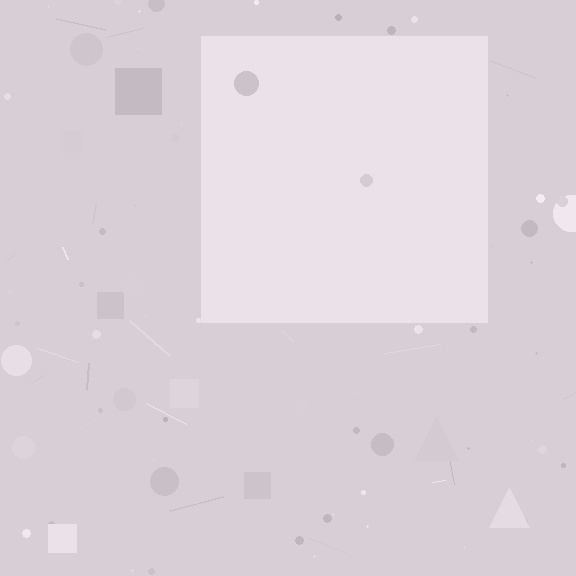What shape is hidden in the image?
A square is hidden in the image.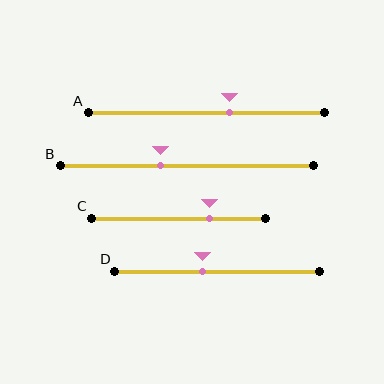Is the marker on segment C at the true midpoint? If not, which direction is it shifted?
No, the marker on segment C is shifted to the right by about 18% of the segment length.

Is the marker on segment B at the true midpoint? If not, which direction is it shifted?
No, the marker on segment B is shifted to the left by about 10% of the segment length.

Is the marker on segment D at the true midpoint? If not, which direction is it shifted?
No, the marker on segment D is shifted to the left by about 7% of the segment length.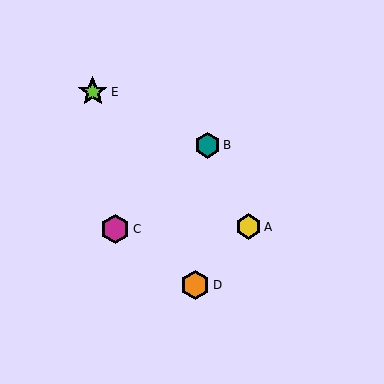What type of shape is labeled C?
Shape C is a magenta hexagon.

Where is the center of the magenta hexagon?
The center of the magenta hexagon is at (115, 229).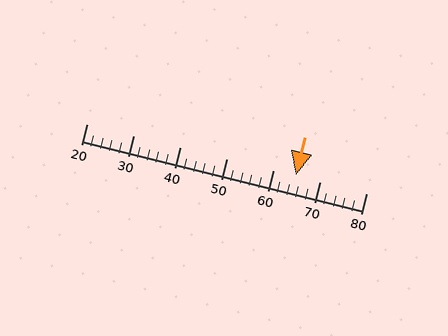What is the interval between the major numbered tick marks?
The major tick marks are spaced 10 units apart.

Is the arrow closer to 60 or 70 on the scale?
The arrow is closer to 60.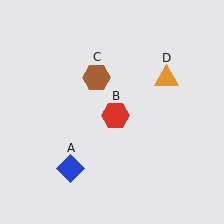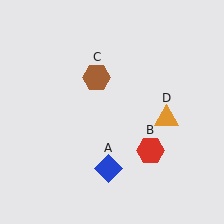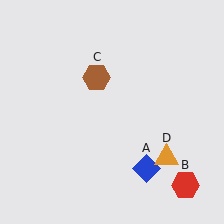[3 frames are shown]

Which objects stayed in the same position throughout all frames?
Brown hexagon (object C) remained stationary.